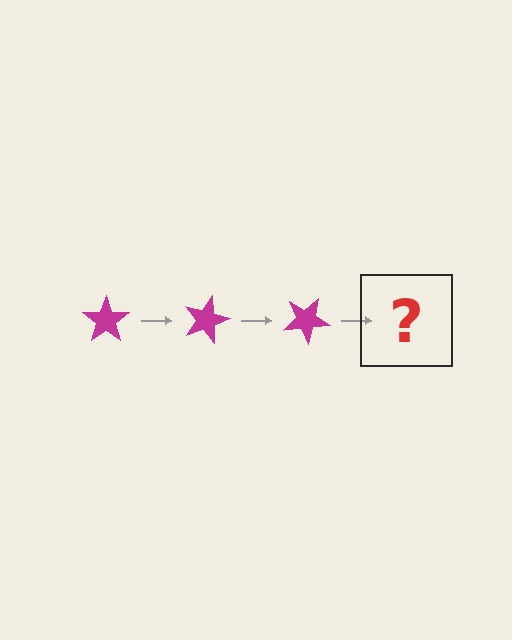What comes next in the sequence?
The next element should be a magenta star rotated 45 degrees.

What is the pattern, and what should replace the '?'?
The pattern is that the star rotates 15 degrees each step. The '?' should be a magenta star rotated 45 degrees.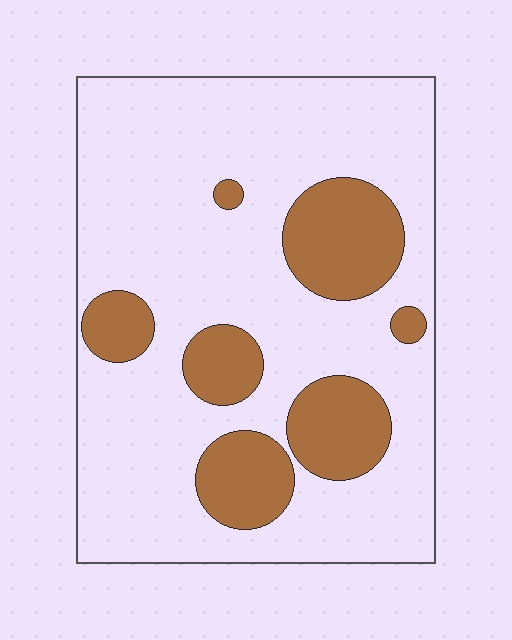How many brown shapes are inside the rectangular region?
7.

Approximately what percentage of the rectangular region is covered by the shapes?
Approximately 25%.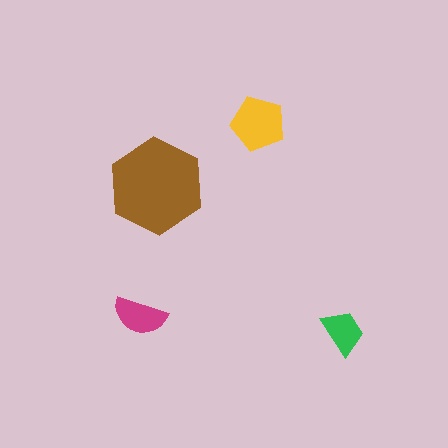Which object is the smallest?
The green trapezoid.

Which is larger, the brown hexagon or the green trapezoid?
The brown hexagon.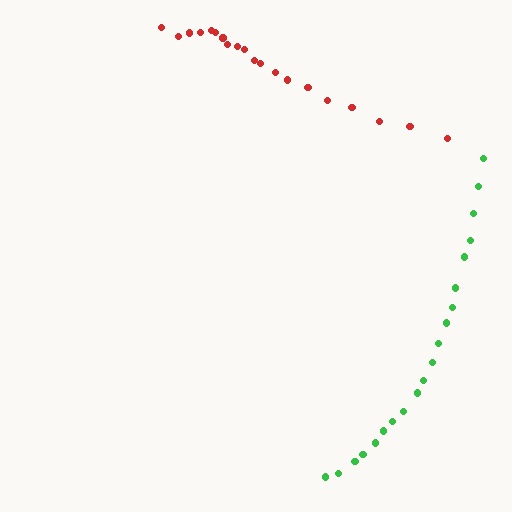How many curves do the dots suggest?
There are 2 distinct paths.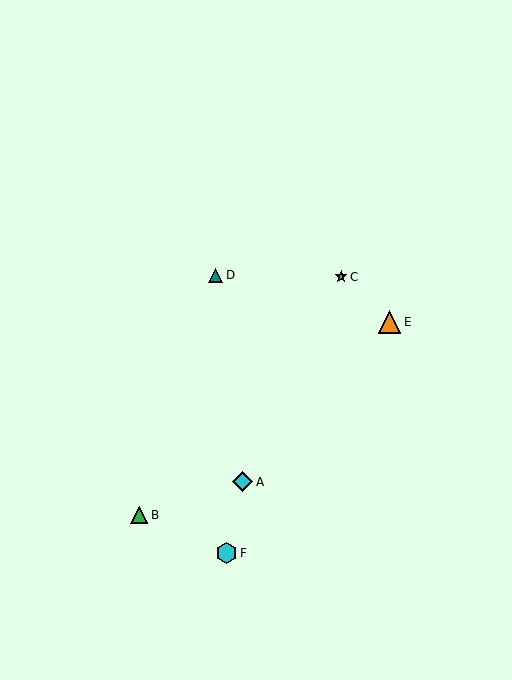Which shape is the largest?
The orange triangle (labeled E) is the largest.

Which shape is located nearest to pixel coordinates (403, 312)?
The orange triangle (labeled E) at (390, 322) is nearest to that location.